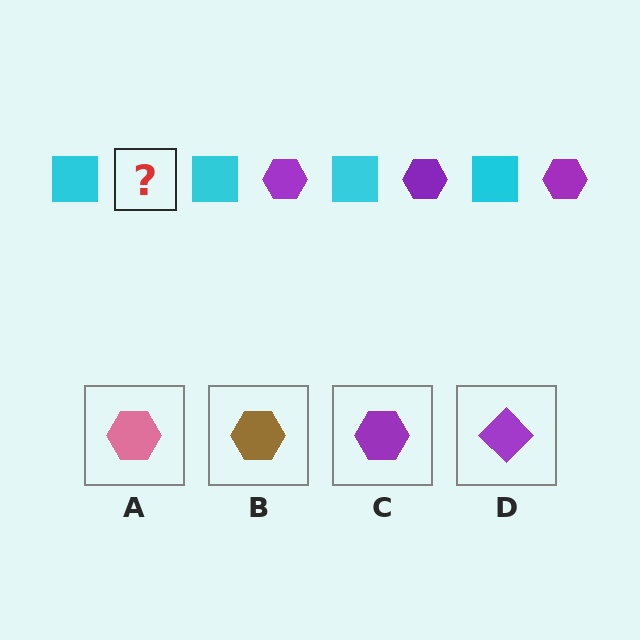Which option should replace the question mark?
Option C.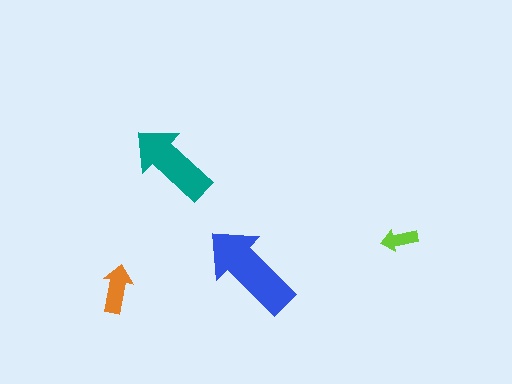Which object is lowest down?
The orange arrow is bottommost.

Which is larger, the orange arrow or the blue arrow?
The blue one.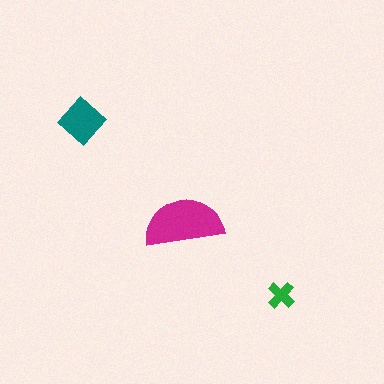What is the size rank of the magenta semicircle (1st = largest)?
1st.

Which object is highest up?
The teal diamond is topmost.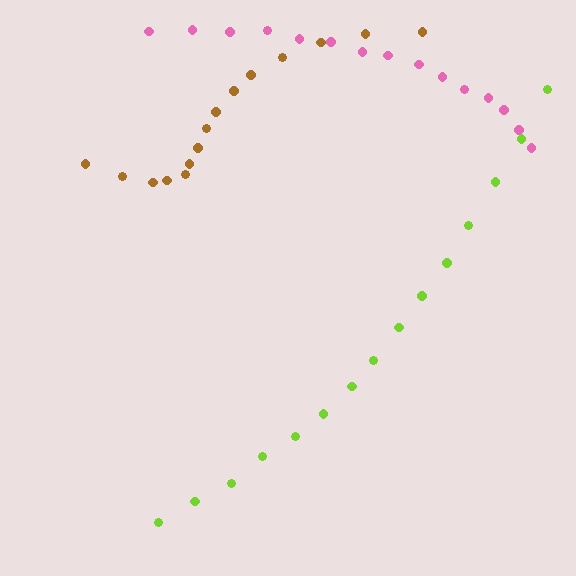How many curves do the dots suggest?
There are 3 distinct paths.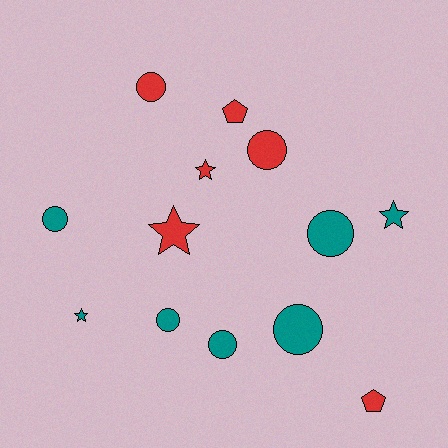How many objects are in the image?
There are 13 objects.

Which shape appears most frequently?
Circle, with 7 objects.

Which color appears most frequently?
Teal, with 7 objects.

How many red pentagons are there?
There are 2 red pentagons.